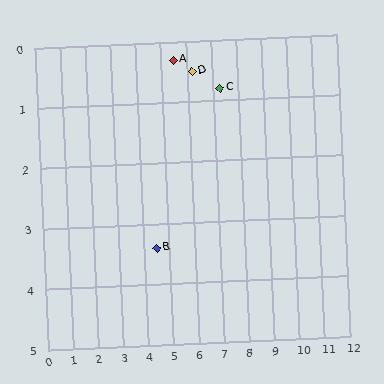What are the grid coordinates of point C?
Point C is at approximately (7.3, 0.8).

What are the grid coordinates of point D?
Point D is at approximately (6.2, 0.5).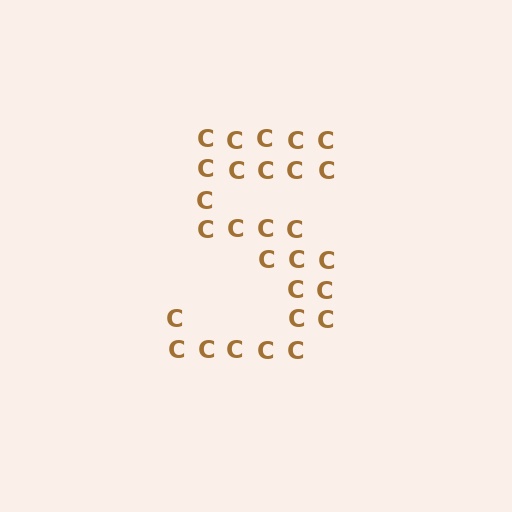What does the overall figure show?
The overall figure shows the digit 5.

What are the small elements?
The small elements are letter C's.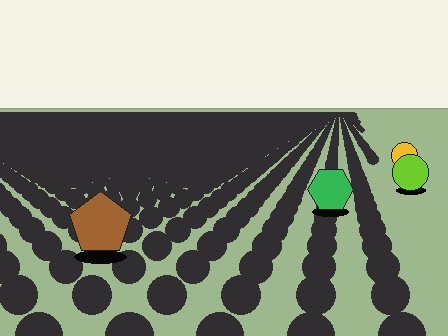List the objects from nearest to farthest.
From nearest to farthest: the brown pentagon, the green hexagon, the lime circle, the yellow circle.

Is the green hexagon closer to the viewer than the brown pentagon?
No. The brown pentagon is closer — you can tell from the texture gradient: the ground texture is coarser near it.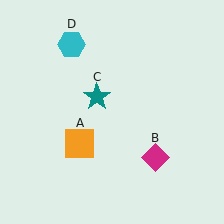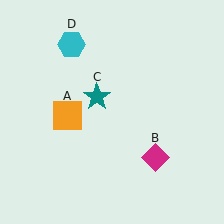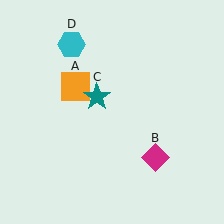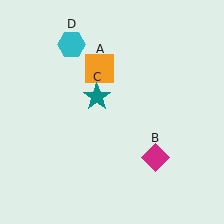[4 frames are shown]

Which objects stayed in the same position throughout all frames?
Magenta diamond (object B) and teal star (object C) and cyan hexagon (object D) remained stationary.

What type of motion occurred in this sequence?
The orange square (object A) rotated clockwise around the center of the scene.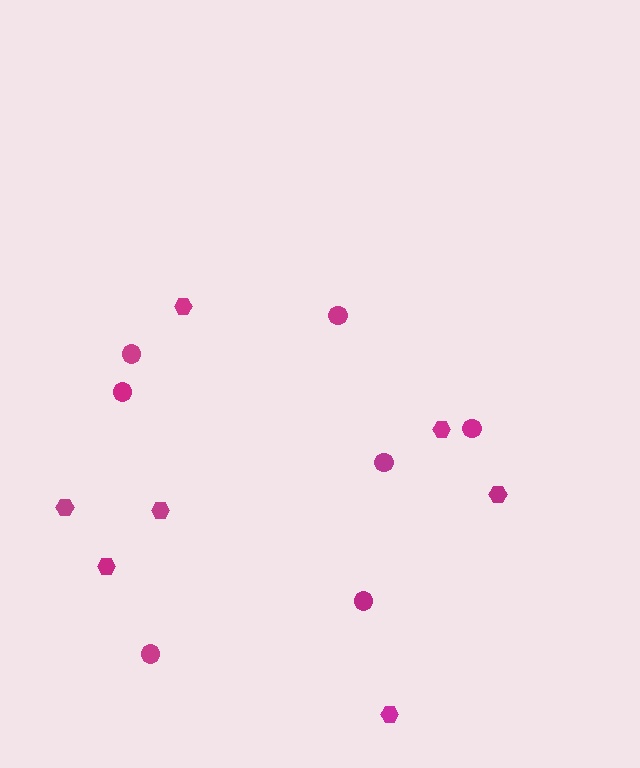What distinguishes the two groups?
There are 2 groups: one group of circles (7) and one group of hexagons (7).